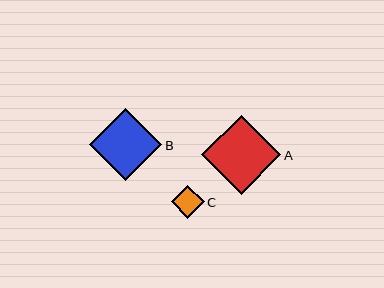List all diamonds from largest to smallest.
From largest to smallest: A, B, C.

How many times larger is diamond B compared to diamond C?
Diamond B is approximately 2.2 times the size of diamond C.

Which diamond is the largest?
Diamond A is the largest with a size of approximately 79 pixels.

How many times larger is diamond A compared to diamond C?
Diamond A is approximately 2.4 times the size of diamond C.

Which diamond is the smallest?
Diamond C is the smallest with a size of approximately 33 pixels.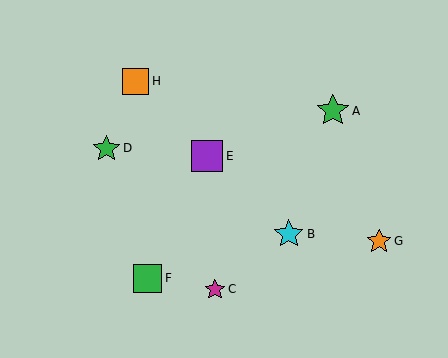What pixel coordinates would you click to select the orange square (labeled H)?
Click at (136, 81) to select the orange square H.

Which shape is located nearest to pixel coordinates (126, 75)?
The orange square (labeled H) at (136, 81) is nearest to that location.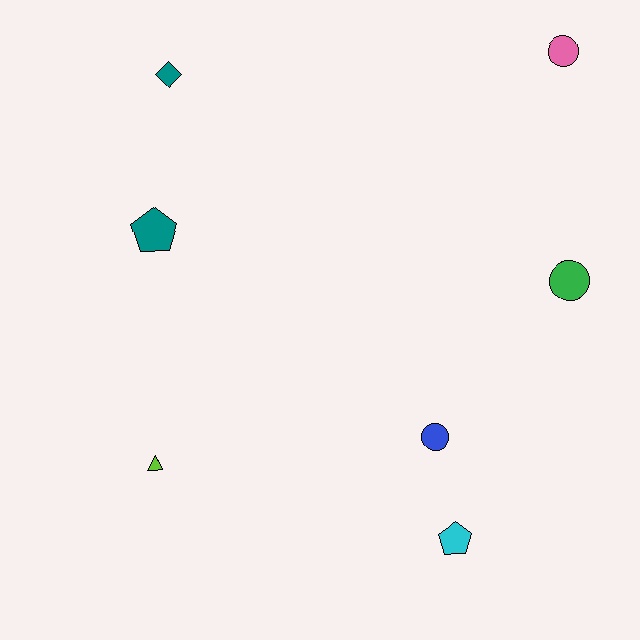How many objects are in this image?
There are 7 objects.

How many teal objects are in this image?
There are 2 teal objects.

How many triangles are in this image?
There is 1 triangle.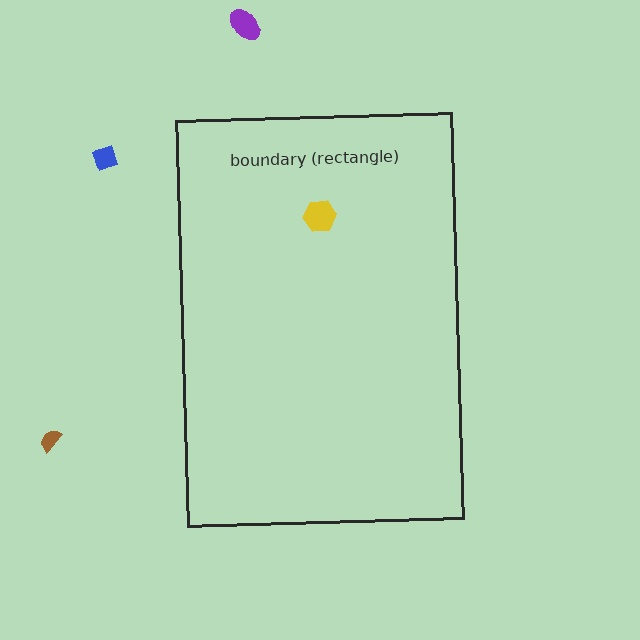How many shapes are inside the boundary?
1 inside, 3 outside.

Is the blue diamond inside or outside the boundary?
Outside.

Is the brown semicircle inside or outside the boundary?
Outside.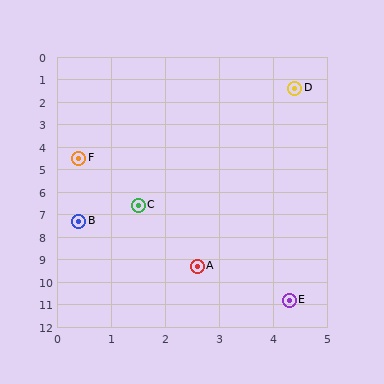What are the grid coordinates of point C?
Point C is at approximately (1.5, 6.6).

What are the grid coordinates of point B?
Point B is at approximately (0.4, 7.3).